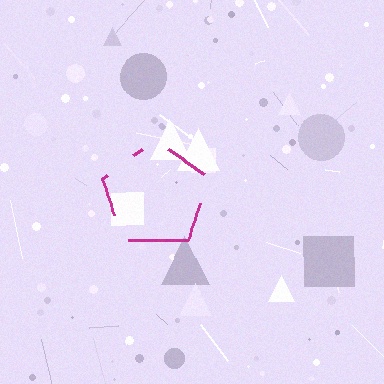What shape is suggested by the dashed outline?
The dashed outline suggests a pentagon.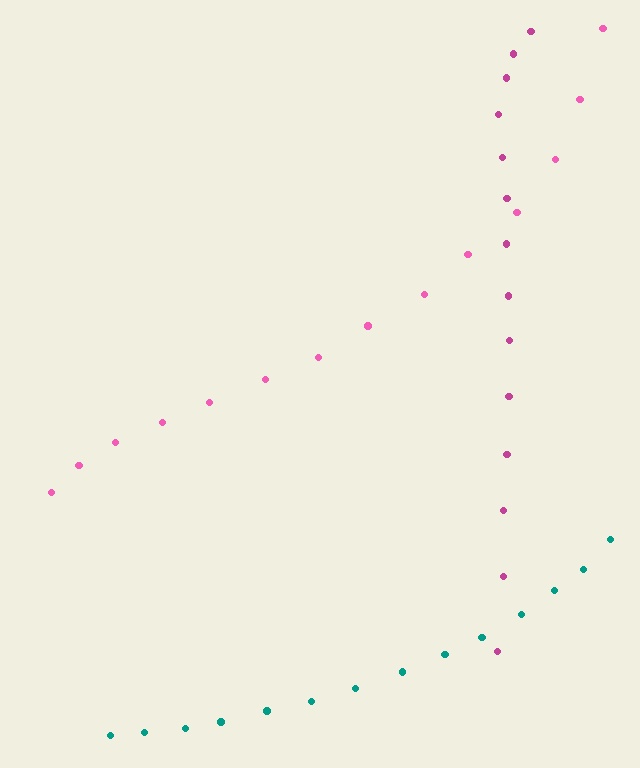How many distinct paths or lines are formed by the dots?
There are 3 distinct paths.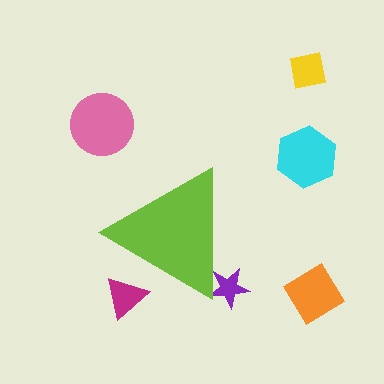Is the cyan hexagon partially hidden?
No, the cyan hexagon is fully visible.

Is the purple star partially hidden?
Yes, the purple star is partially hidden behind the lime triangle.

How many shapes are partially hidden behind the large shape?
2 shapes are partially hidden.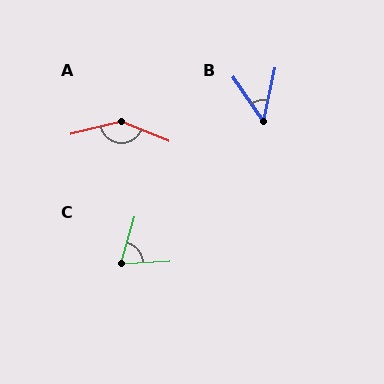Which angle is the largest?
A, at approximately 144 degrees.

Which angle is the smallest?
B, at approximately 47 degrees.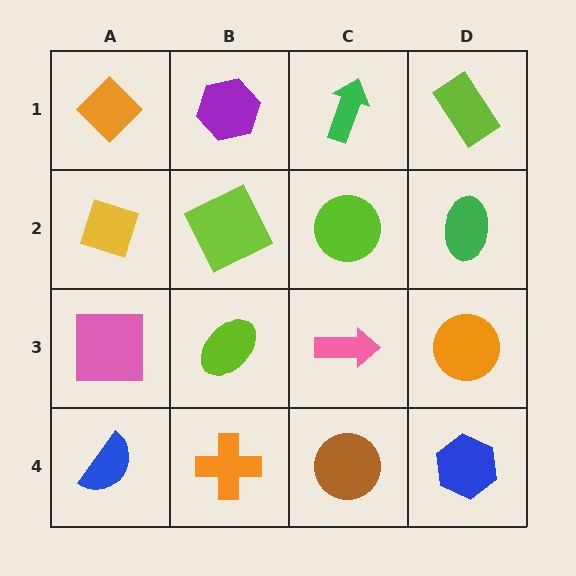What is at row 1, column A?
An orange diamond.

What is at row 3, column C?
A pink arrow.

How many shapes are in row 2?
4 shapes.